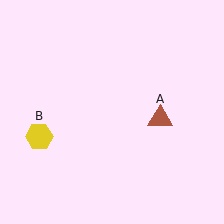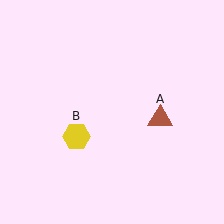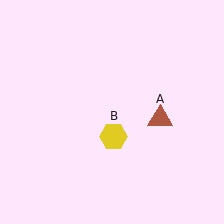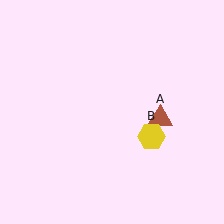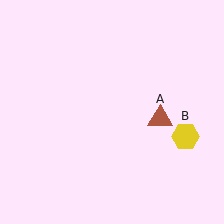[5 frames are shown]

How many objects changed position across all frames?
1 object changed position: yellow hexagon (object B).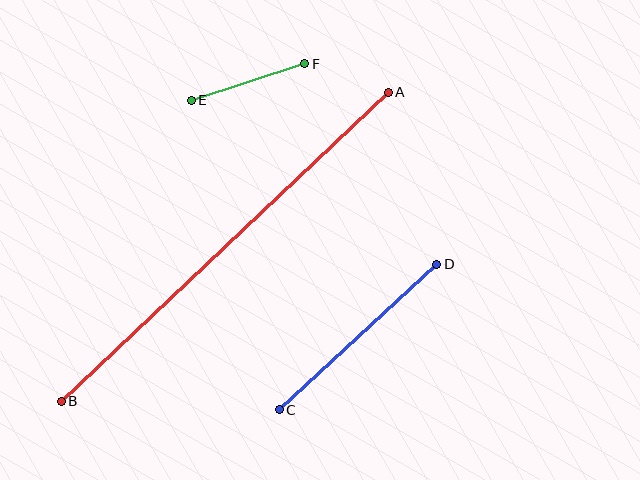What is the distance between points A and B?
The distance is approximately 450 pixels.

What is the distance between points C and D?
The distance is approximately 214 pixels.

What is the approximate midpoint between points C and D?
The midpoint is at approximately (358, 337) pixels.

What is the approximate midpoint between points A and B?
The midpoint is at approximately (225, 247) pixels.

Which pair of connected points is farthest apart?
Points A and B are farthest apart.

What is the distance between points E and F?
The distance is approximately 119 pixels.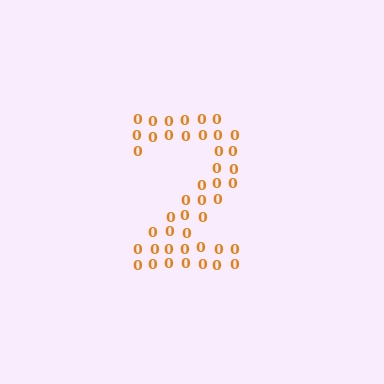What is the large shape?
The large shape is the digit 2.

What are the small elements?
The small elements are digit 0's.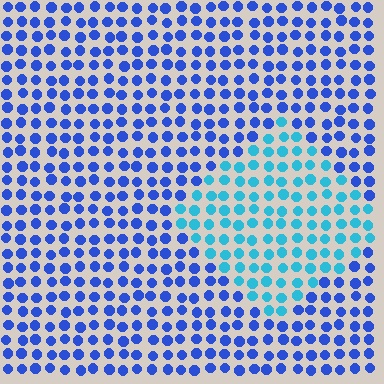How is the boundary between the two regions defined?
The boundary is defined purely by a slight shift in hue (about 38 degrees). Spacing, size, and orientation are identical on both sides.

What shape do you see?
I see a diamond.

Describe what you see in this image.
The image is filled with small blue elements in a uniform arrangement. A diamond-shaped region is visible where the elements are tinted to a slightly different hue, forming a subtle color boundary.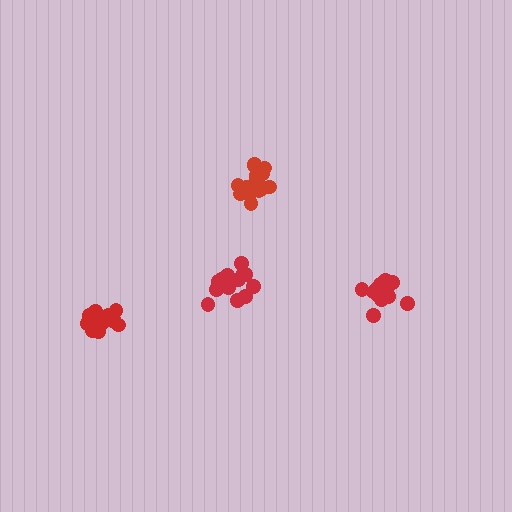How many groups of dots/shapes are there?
There are 4 groups.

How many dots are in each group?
Group 1: 13 dots, Group 2: 16 dots, Group 3: 17 dots, Group 4: 13 dots (59 total).